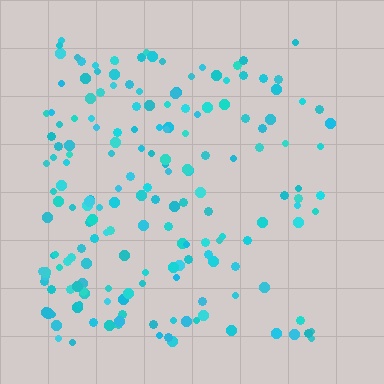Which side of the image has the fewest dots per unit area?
The right.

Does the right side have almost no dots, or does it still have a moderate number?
Still a moderate number, just noticeably fewer than the left.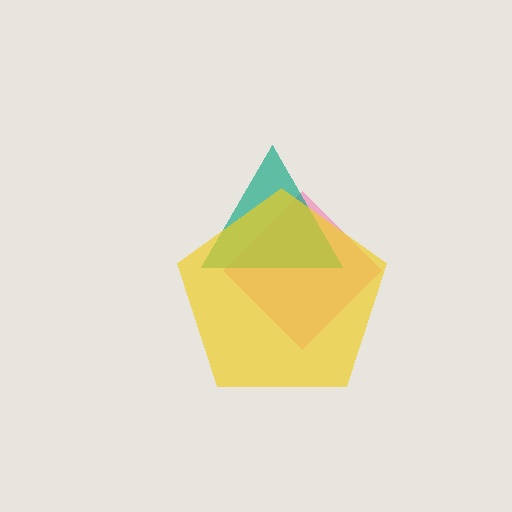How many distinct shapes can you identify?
There are 3 distinct shapes: a pink diamond, a teal triangle, a yellow pentagon.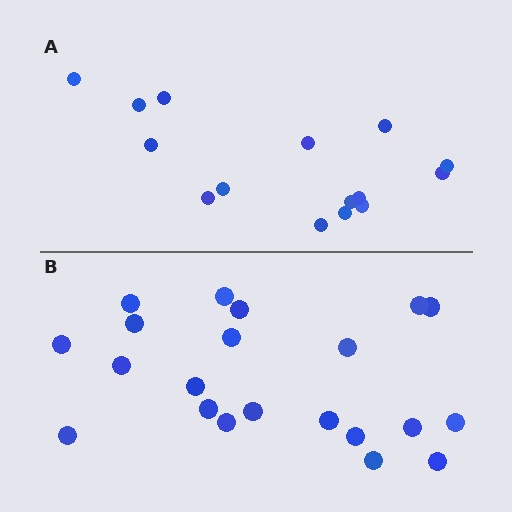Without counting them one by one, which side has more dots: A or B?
Region B (the bottom region) has more dots.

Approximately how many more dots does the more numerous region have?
Region B has about 6 more dots than region A.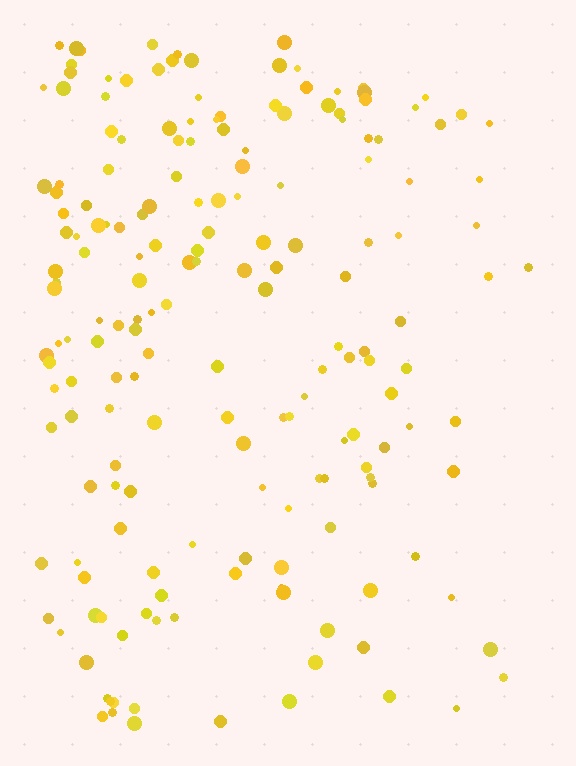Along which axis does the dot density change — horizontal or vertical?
Horizontal.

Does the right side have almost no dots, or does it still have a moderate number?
Still a moderate number, just noticeably fewer than the left.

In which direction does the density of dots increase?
From right to left, with the left side densest.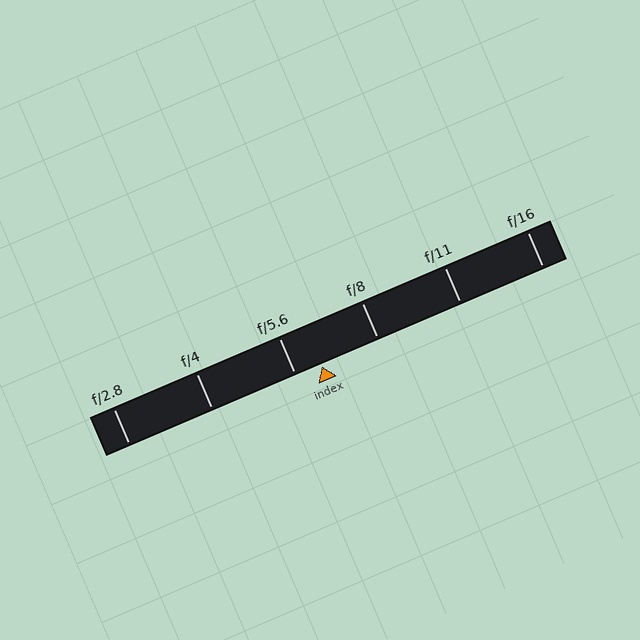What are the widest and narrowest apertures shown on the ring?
The widest aperture shown is f/2.8 and the narrowest is f/16.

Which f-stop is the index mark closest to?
The index mark is closest to f/5.6.